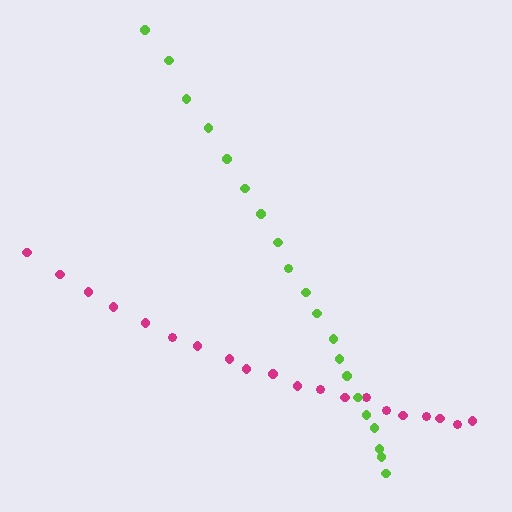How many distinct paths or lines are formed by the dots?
There are 2 distinct paths.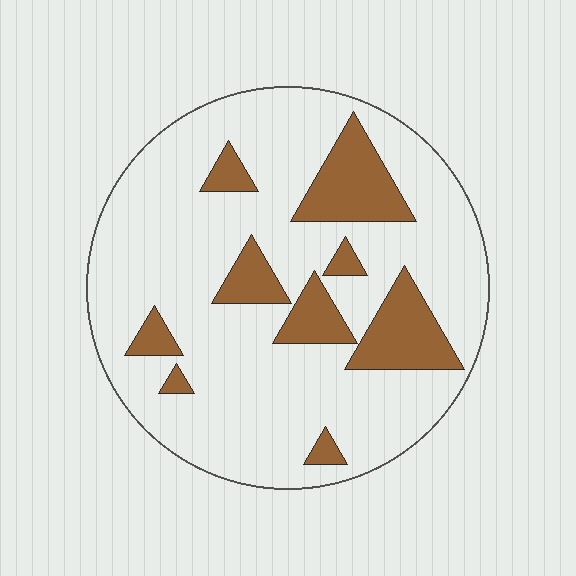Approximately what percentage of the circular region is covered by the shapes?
Approximately 20%.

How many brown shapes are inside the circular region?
9.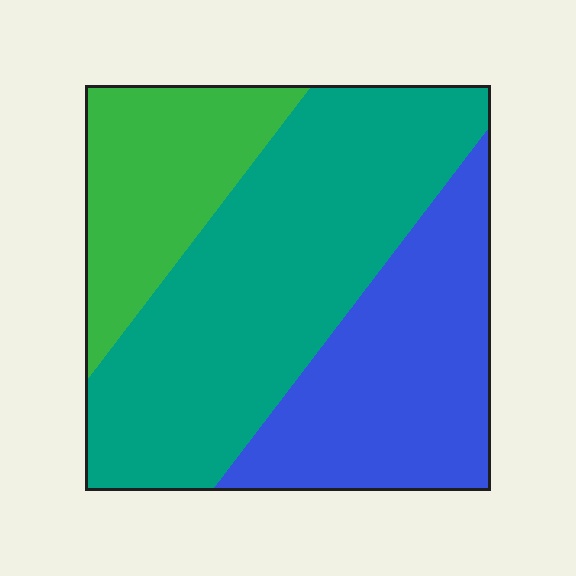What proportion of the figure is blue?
Blue takes up between a sixth and a third of the figure.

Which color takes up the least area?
Green, at roughly 20%.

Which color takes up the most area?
Teal, at roughly 50%.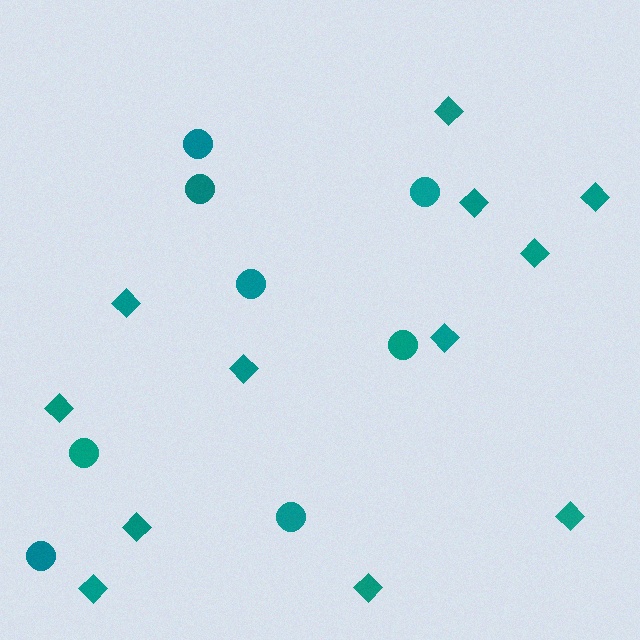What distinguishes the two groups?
There are 2 groups: one group of circles (8) and one group of diamonds (12).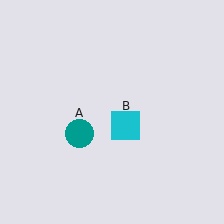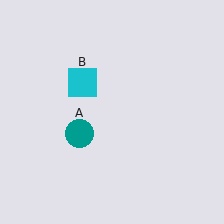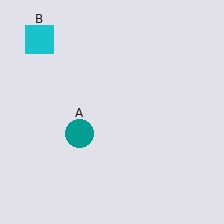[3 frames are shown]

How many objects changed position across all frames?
1 object changed position: cyan square (object B).